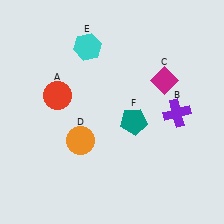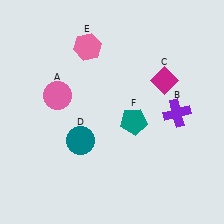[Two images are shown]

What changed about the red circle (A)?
In Image 1, A is red. In Image 2, it changed to pink.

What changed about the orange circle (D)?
In Image 1, D is orange. In Image 2, it changed to teal.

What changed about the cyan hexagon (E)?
In Image 1, E is cyan. In Image 2, it changed to pink.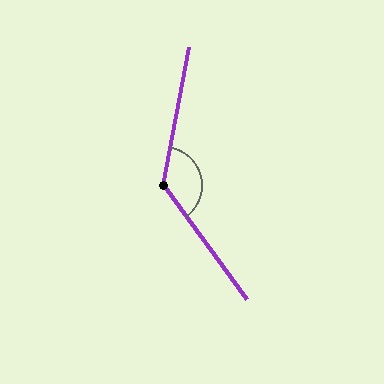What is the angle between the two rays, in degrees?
Approximately 133 degrees.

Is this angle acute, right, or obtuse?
It is obtuse.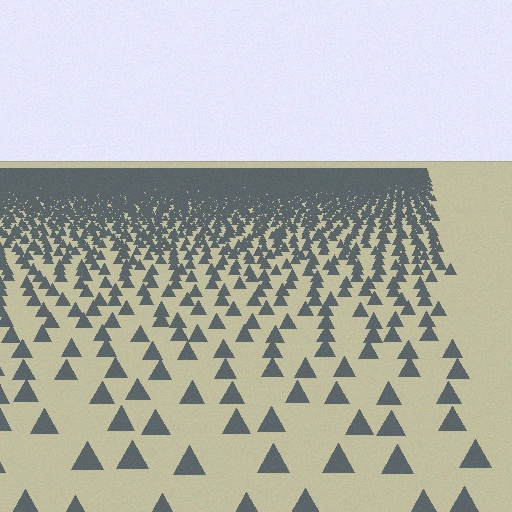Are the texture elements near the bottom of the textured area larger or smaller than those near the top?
Larger. Near the bottom, elements are closer to the viewer and appear at a bigger on-screen size.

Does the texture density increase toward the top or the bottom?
Density increases toward the top.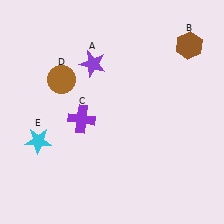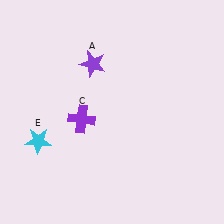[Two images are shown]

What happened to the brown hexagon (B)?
The brown hexagon (B) was removed in Image 2. It was in the top-right area of Image 1.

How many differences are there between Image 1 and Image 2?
There are 2 differences between the two images.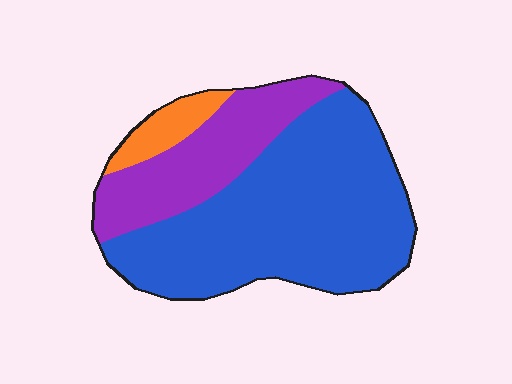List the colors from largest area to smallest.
From largest to smallest: blue, purple, orange.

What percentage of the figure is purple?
Purple takes up about one quarter (1/4) of the figure.